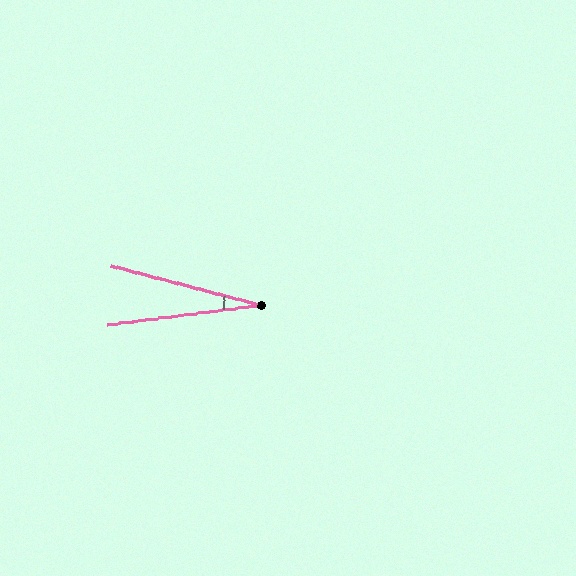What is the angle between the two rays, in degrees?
Approximately 22 degrees.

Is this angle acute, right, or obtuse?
It is acute.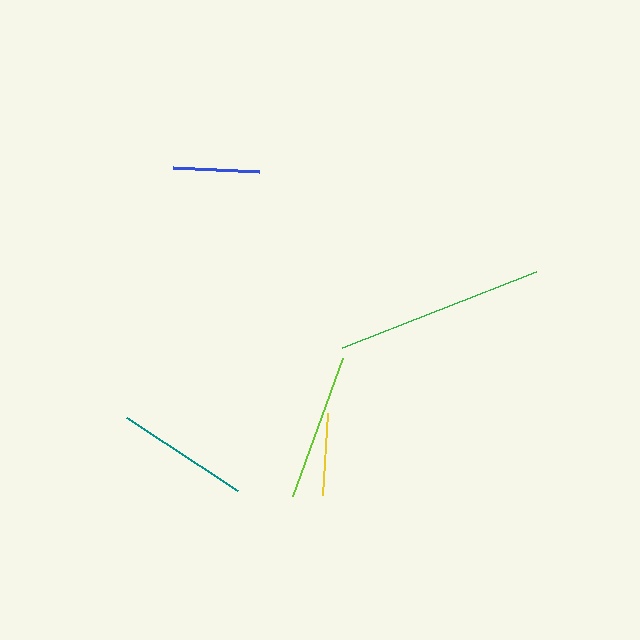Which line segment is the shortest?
The yellow line is the shortest at approximately 82 pixels.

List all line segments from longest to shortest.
From longest to shortest: green, lime, teal, blue, yellow.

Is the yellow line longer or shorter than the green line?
The green line is longer than the yellow line.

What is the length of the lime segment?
The lime segment is approximately 147 pixels long.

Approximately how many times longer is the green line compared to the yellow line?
The green line is approximately 2.6 times the length of the yellow line.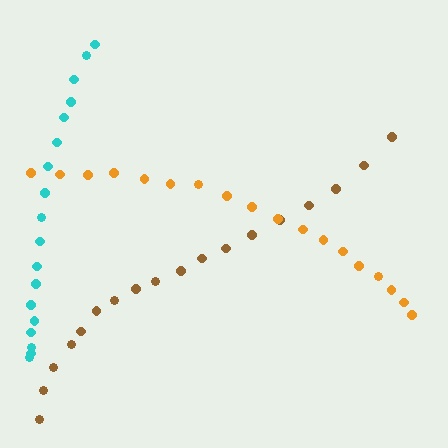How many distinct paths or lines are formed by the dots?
There are 3 distinct paths.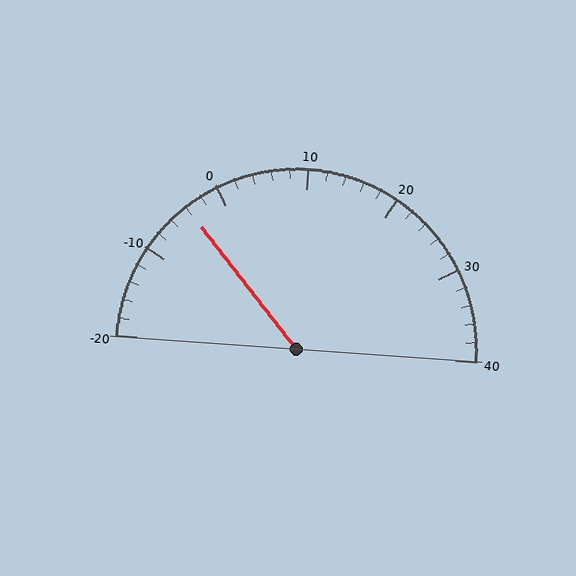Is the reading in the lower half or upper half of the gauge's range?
The reading is in the lower half of the range (-20 to 40).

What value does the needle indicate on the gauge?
The needle indicates approximately -4.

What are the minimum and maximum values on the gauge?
The gauge ranges from -20 to 40.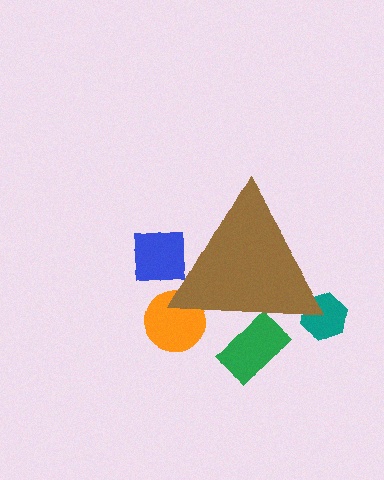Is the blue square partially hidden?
Yes, the blue square is partially hidden behind the brown triangle.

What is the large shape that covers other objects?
A brown triangle.